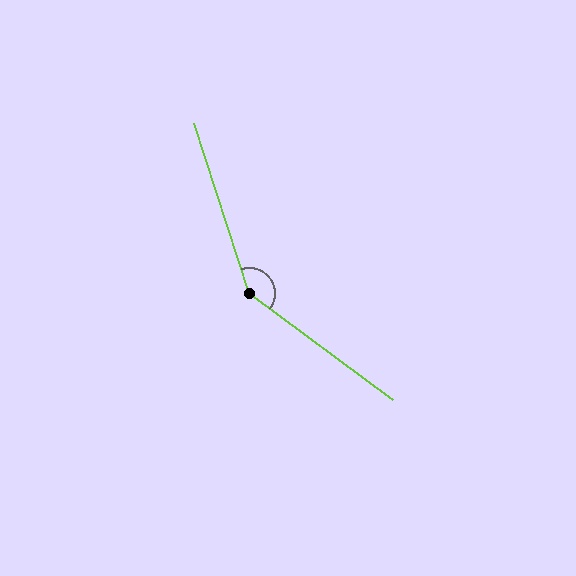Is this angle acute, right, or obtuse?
It is obtuse.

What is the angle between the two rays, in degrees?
Approximately 144 degrees.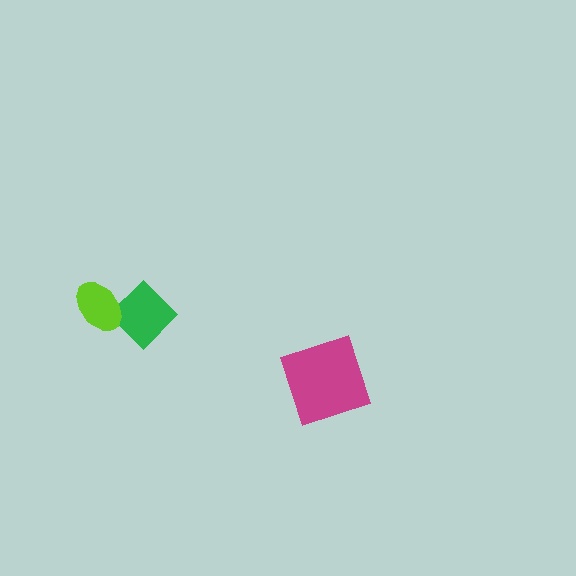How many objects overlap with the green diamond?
1 object overlaps with the green diamond.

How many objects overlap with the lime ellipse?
1 object overlaps with the lime ellipse.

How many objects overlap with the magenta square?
0 objects overlap with the magenta square.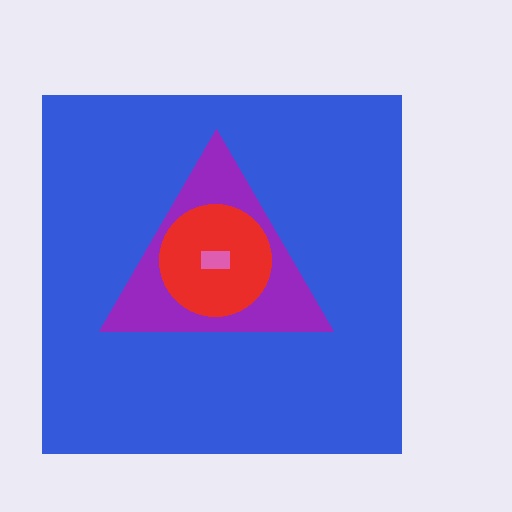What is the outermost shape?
The blue square.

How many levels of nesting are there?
4.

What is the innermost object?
The pink rectangle.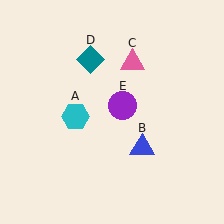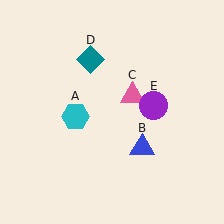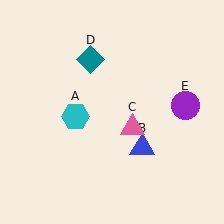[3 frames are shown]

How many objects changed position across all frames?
2 objects changed position: pink triangle (object C), purple circle (object E).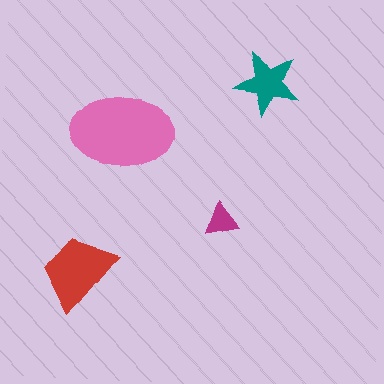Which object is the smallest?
The magenta triangle.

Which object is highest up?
The teal star is topmost.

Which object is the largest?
The pink ellipse.